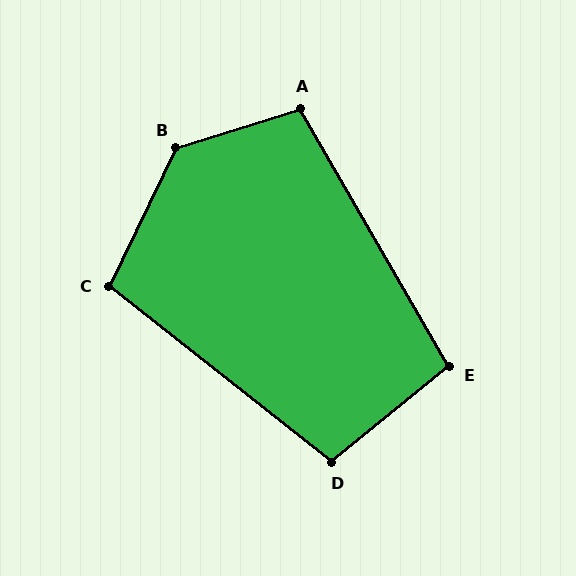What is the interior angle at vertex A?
Approximately 103 degrees (obtuse).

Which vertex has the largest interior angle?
B, at approximately 133 degrees.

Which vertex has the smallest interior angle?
E, at approximately 99 degrees.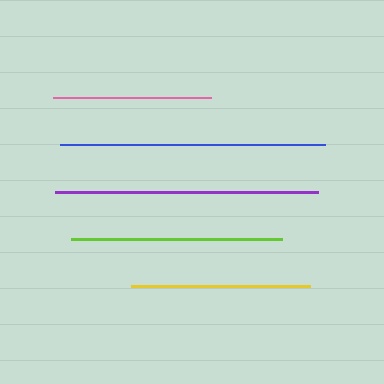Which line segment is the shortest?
The pink line is the shortest at approximately 158 pixels.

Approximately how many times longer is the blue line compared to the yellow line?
The blue line is approximately 1.5 times the length of the yellow line.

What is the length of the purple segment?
The purple segment is approximately 263 pixels long.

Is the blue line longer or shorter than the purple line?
The blue line is longer than the purple line.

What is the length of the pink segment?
The pink segment is approximately 158 pixels long.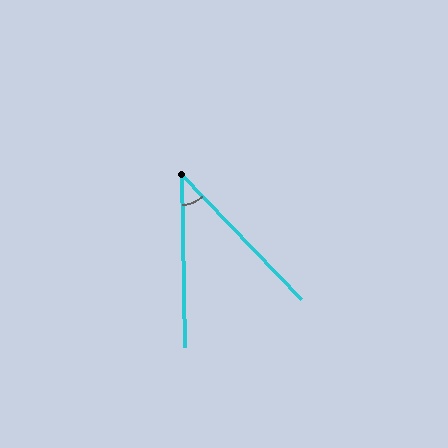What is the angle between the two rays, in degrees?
Approximately 43 degrees.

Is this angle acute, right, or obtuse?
It is acute.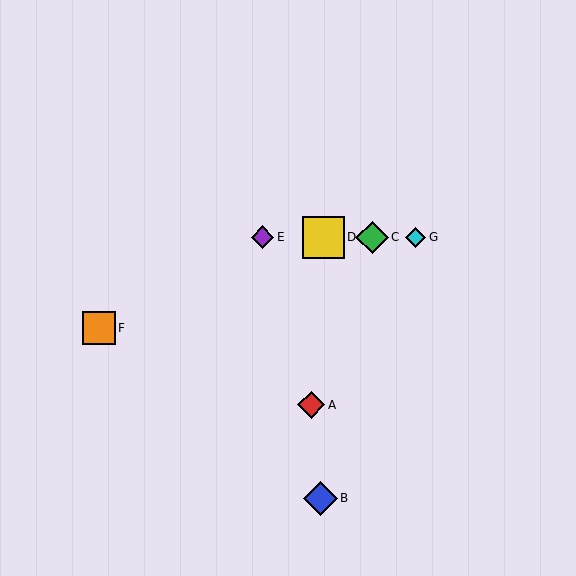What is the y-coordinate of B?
Object B is at y≈498.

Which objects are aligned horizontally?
Objects C, D, E, G are aligned horizontally.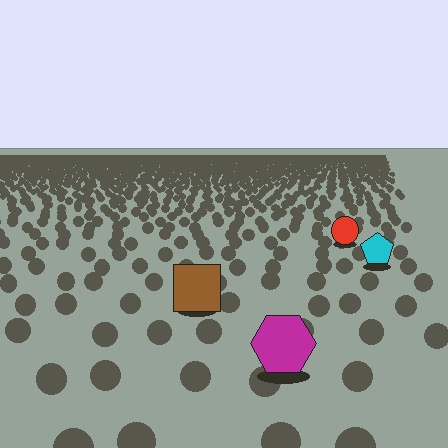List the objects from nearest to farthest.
From nearest to farthest: the magenta hexagon, the brown square, the cyan pentagon, the red circle.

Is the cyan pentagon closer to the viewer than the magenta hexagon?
No. The magenta hexagon is closer — you can tell from the texture gradient: the ground texture is coarser near it.